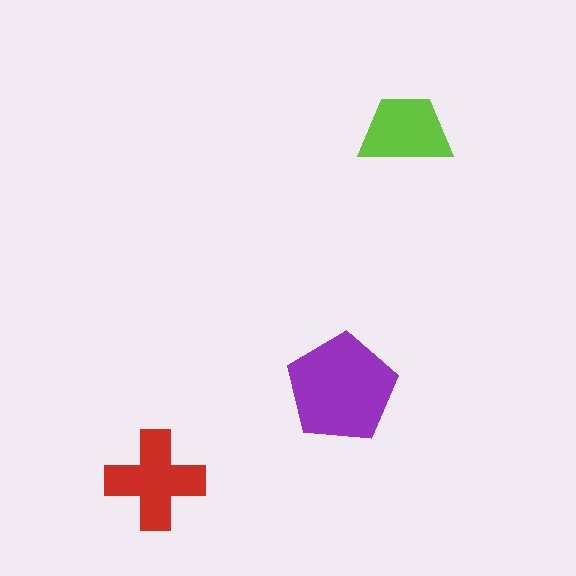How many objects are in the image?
There are 3 objects in the image.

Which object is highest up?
The lime trapezoid is topmost.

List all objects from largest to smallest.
The purple pentagon, the red cross, the lime trapezoid.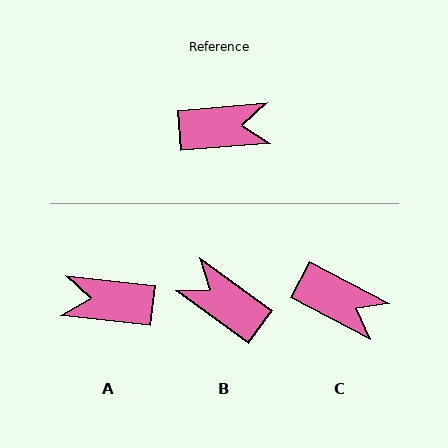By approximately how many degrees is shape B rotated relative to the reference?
Approximately 139 degrees counter-clockwise.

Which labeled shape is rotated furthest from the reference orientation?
A, about 169 degrees away.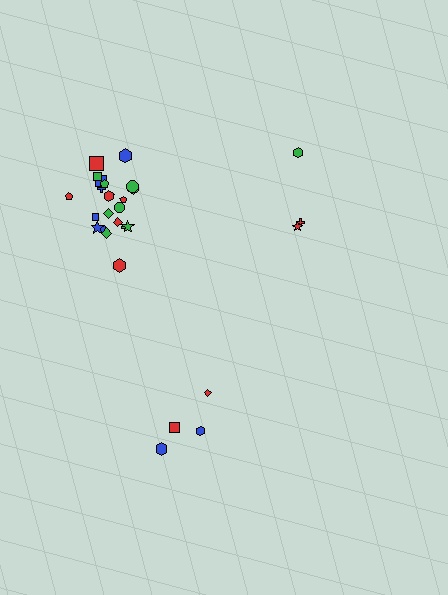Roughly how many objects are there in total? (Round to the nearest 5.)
Roughly 30 objects in total.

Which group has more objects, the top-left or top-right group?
The top-left group.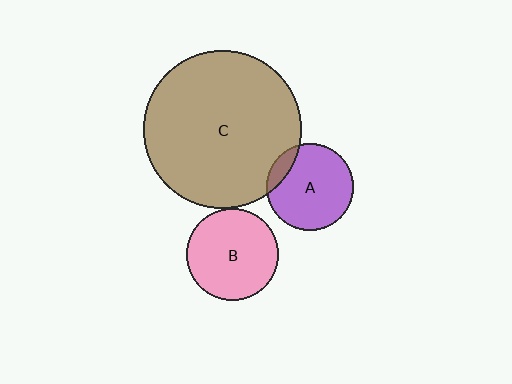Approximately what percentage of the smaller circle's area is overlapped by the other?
Approximately 10%.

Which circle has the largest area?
Circle C (brown).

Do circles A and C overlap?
Yes.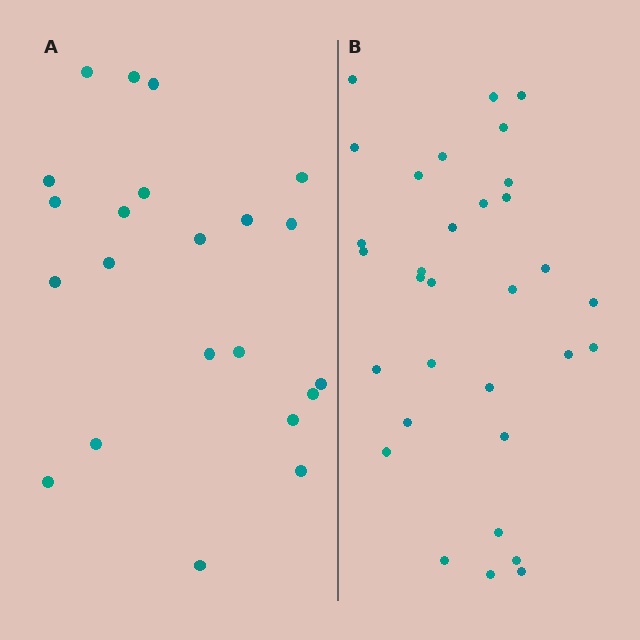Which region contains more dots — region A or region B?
Region B (the right region) has more dots.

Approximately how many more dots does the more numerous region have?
Region B has roughly 10 or so more dots than region A.